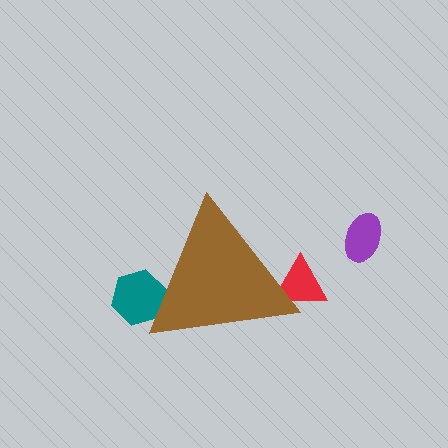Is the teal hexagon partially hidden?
Yes, the teal hexagon is partially hidden behind the brown triangle.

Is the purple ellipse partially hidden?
No, the purple ellipse is fully visible.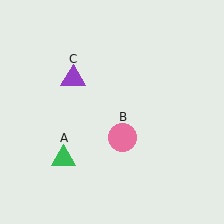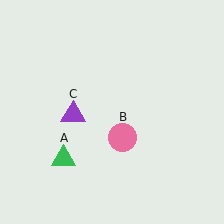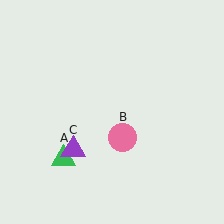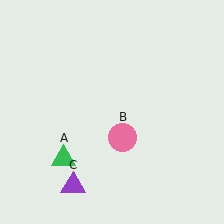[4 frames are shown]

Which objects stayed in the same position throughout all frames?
Green triangle (object A) and pink circle (object B) remained stationary.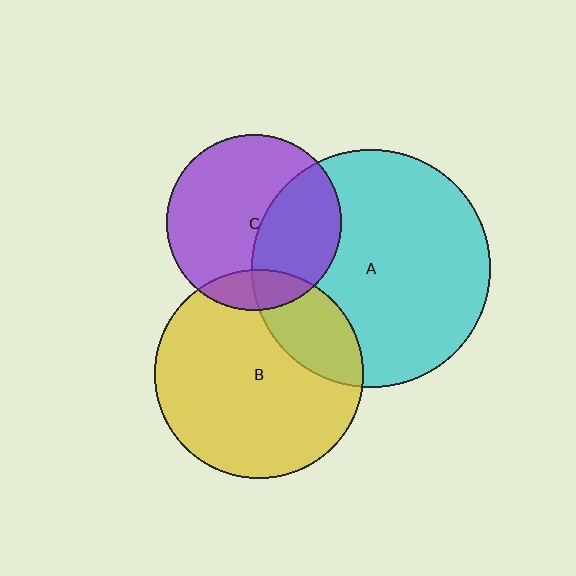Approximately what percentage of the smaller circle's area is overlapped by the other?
Approximately 40%.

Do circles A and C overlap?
Yes.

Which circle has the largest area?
Circle A (cyan).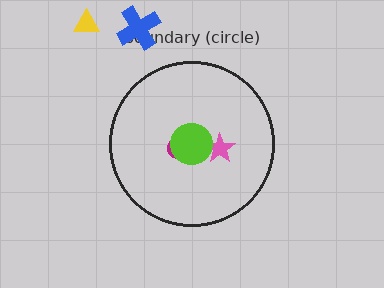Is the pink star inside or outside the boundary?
Inside.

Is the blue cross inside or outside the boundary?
Outside.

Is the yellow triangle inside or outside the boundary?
Outside.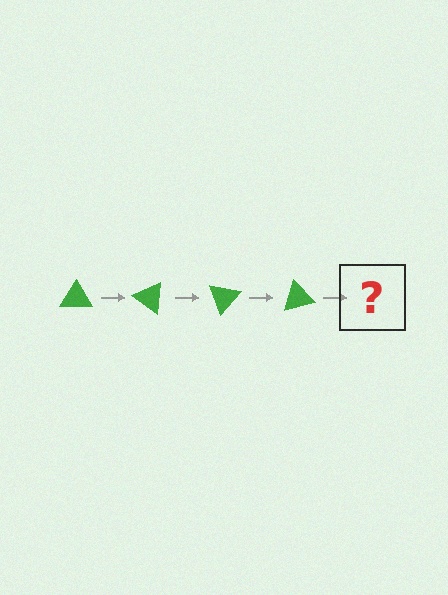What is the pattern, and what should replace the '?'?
The pattern is that the triangle rotates 35 degrees each step. The '?' should be a green triangle rotated 140 degrees.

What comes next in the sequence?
The next element should be a green triangle rotated 140 degrees.